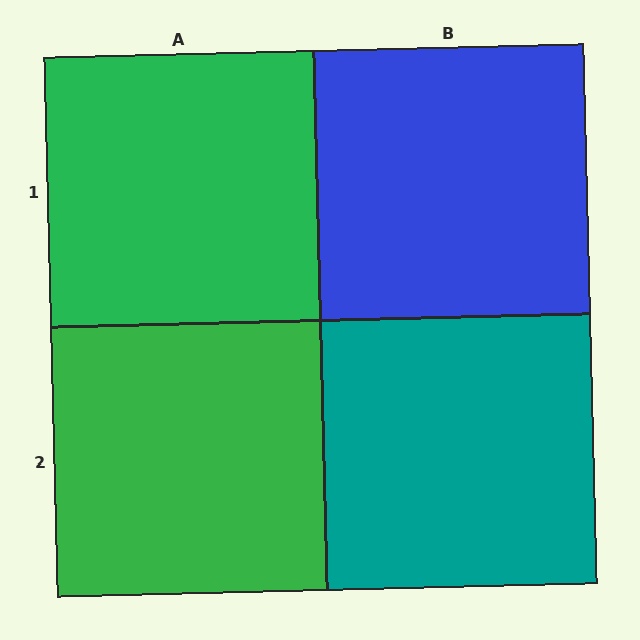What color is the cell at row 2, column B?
Teal.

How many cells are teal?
1 cell is teal.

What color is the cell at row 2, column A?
Green.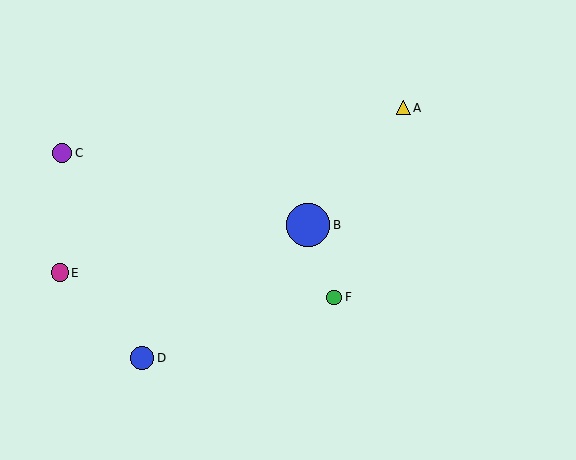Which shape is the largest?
The blue circle (labeled B) is the largest.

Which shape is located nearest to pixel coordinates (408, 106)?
The yellow triangle (labeled A) at (403, 108) is nearest to that location.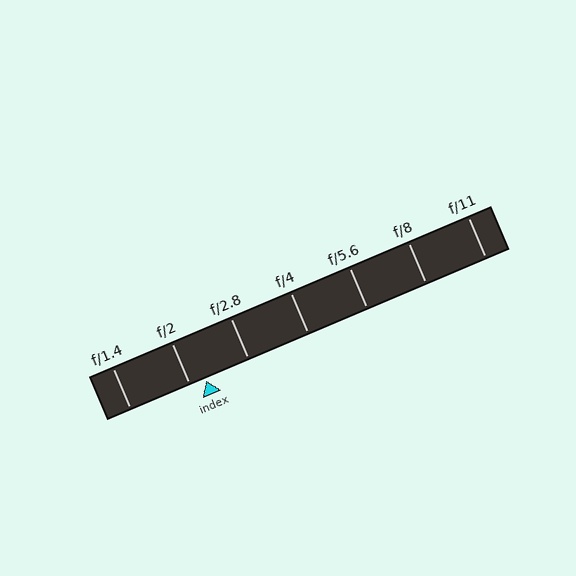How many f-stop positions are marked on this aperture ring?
There are 7 f-stop positions marked.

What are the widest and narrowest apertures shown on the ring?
The widest aperture shown is f/1.4 and the narrowest is f/11.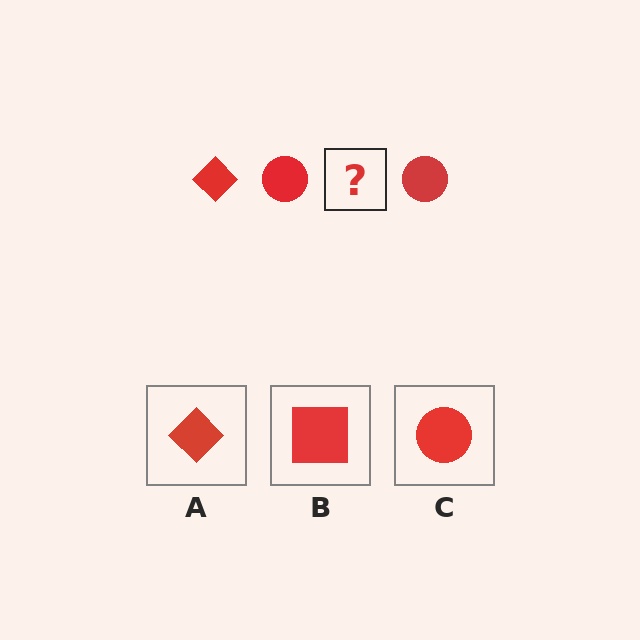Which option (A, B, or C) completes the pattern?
A.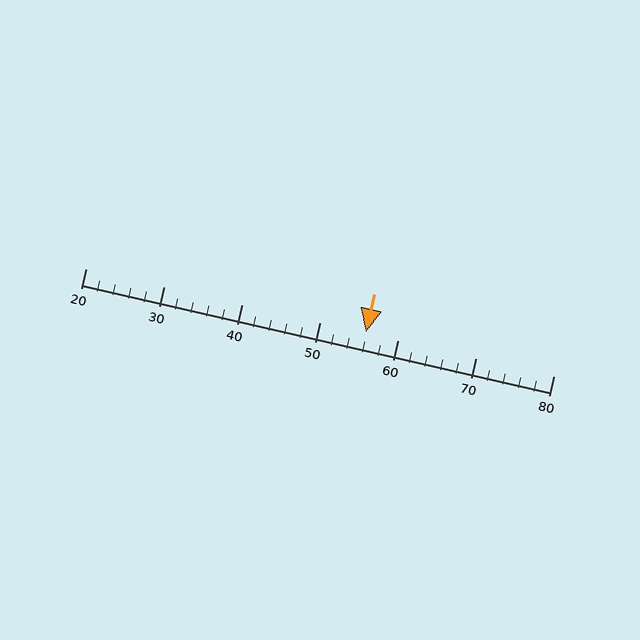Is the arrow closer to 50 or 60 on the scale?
The arrow is closer to 60.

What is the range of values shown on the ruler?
The ruler shows values from 20 to 80.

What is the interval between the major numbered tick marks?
The major tick marks are spaced 10 units apart.